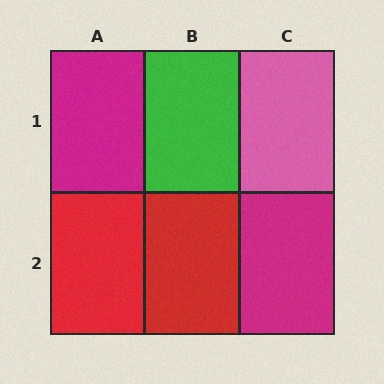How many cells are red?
2 cells are red.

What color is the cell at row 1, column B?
Green.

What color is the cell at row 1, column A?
Magenta.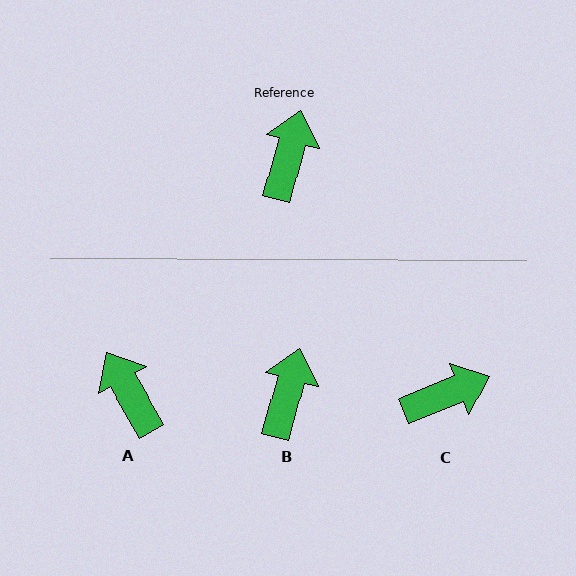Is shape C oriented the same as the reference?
No, it is off by about 53 degrees.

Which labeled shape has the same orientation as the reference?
B.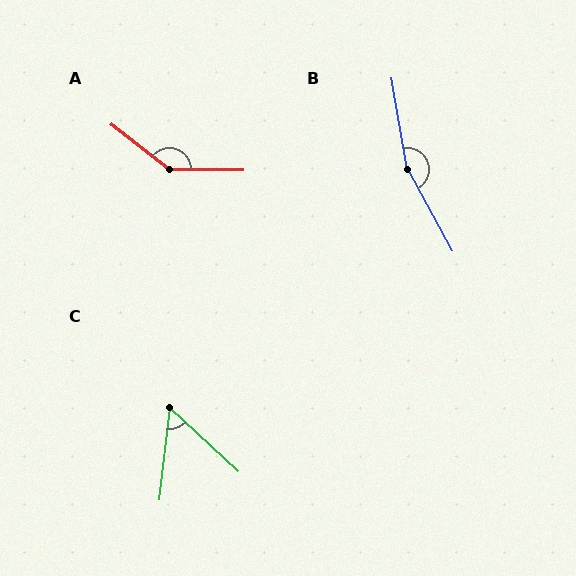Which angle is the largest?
B, at approximately 161 degrees.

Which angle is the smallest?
C, at approximately 53 degrees.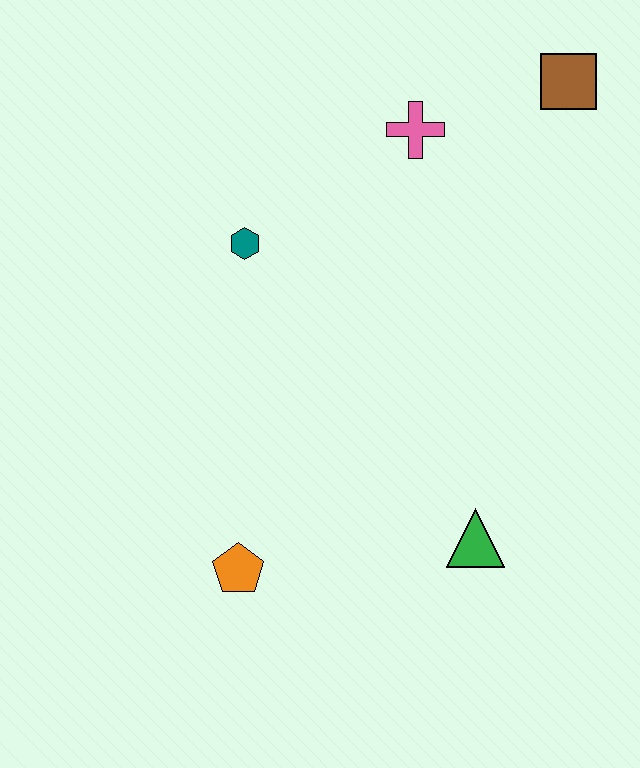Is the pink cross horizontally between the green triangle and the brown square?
No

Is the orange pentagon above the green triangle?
No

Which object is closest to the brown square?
The pink cross is closest to the brown square.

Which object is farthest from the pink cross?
The orange pentagon is farthest from the pink cross.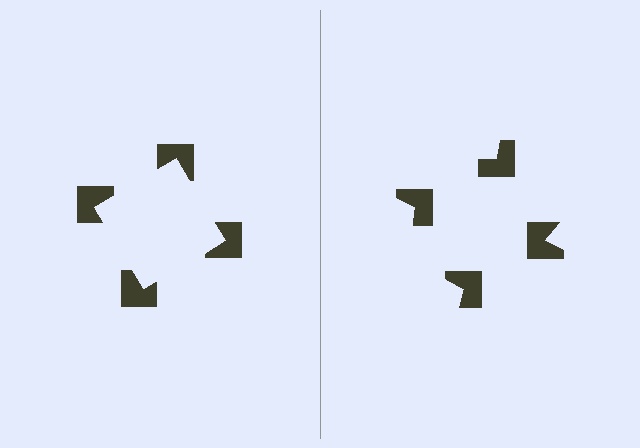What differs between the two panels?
The notched squares are positioned identically on both sides; only the wedge orientations differ. On the left they align to a square; on the right they are misaligned.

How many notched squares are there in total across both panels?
8 — 4 on each side.